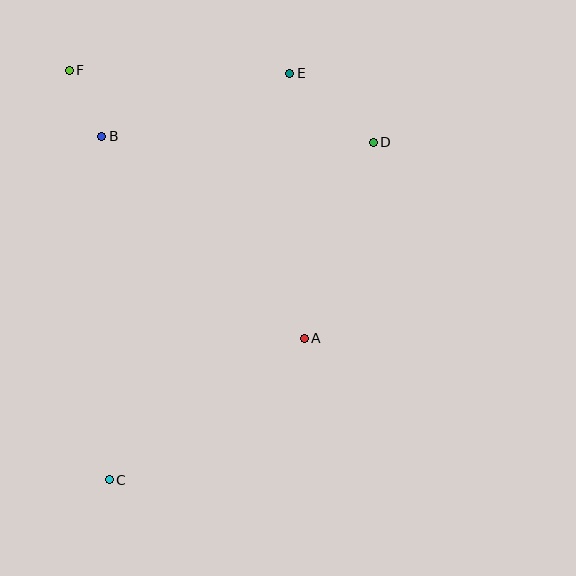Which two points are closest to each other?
Points B and F are closest to each other.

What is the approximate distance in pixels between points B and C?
The distance between B and C is approximately 343 pixels.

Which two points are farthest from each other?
Points C and E are farthest from each other.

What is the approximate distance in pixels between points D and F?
The distance between D and F is approximately 312 pixels.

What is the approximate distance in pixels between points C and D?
The distance between C and D is approximately 429 pixels.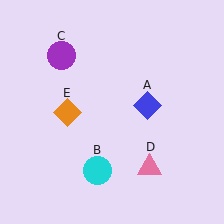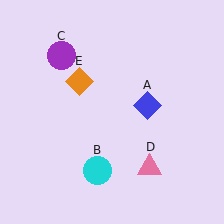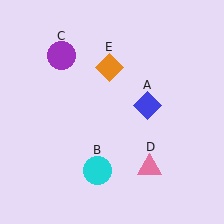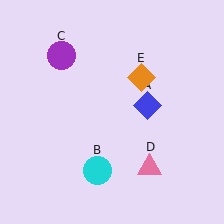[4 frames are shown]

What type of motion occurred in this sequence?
The orange diamond (object E) rotated clockwise around the center of the scene.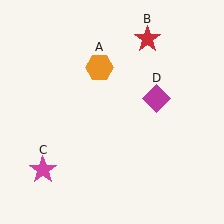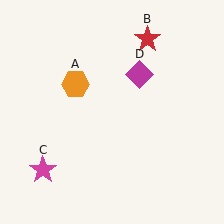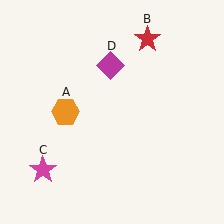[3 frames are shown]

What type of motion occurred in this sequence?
The orange hexagon (object A), magenta diamond (object D) rotated counterclockwise around the center of the scene.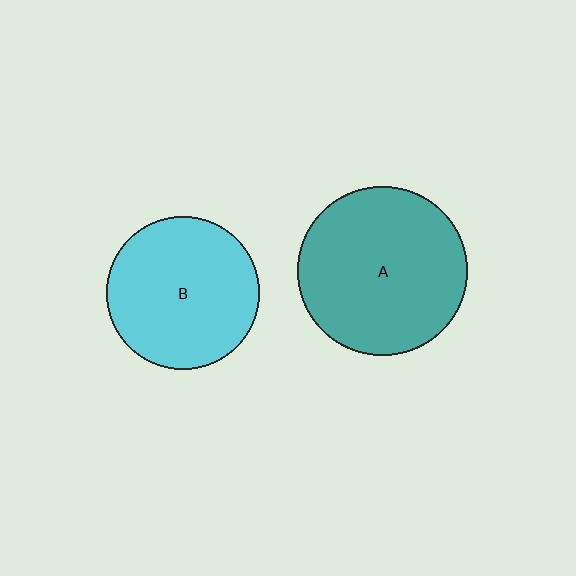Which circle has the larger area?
Circle A (teal).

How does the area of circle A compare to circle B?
Approximately 1.2 times.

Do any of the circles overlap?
No, none of the circles overlap.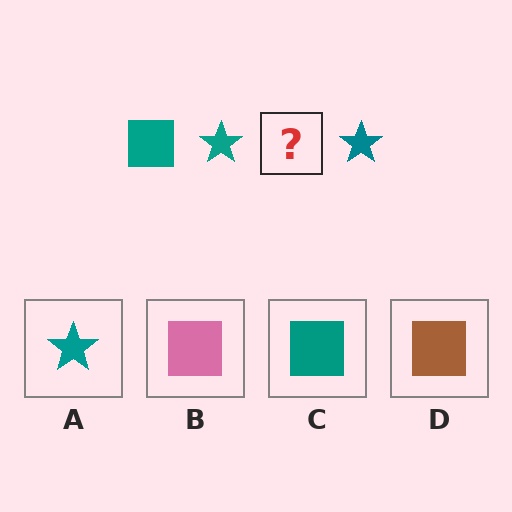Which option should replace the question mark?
Option C.